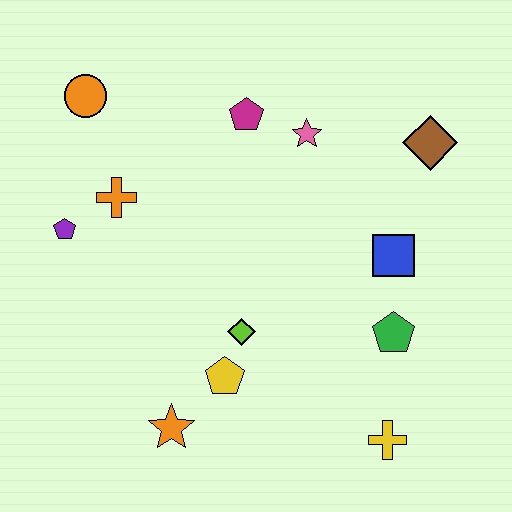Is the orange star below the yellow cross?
No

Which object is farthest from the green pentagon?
The orange circle is farthest from the green pentagon.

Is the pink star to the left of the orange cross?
No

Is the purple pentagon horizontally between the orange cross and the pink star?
No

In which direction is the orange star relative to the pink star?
The orange star is below the pink star.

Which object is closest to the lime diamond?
The yellow pentagon is closest to the lime diamond.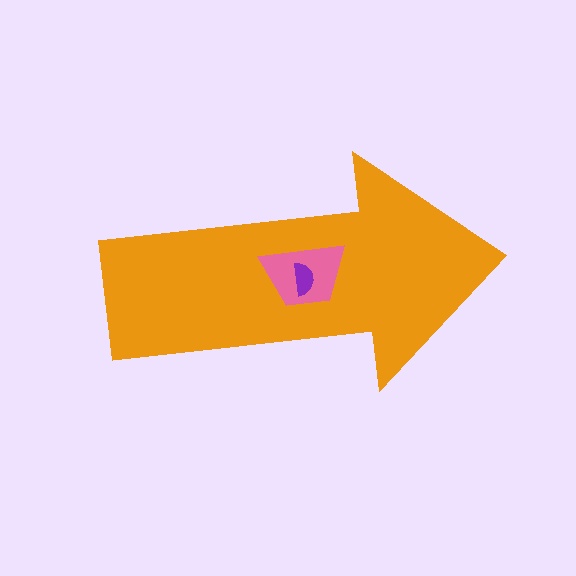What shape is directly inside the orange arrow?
The pink trapezoid.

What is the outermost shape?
The orange arrow.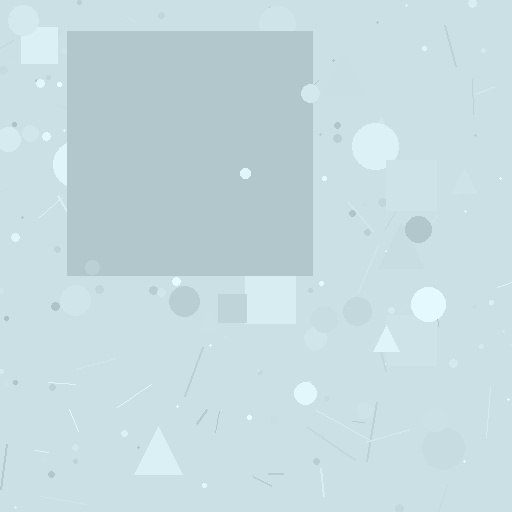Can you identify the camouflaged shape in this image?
The camouflaged shape is a square.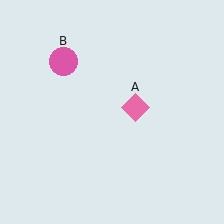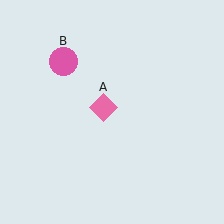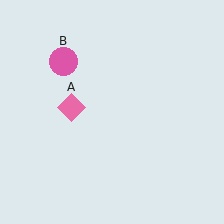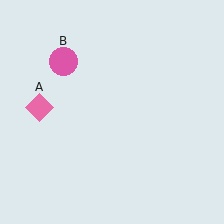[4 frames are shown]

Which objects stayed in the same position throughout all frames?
Pink circle (object B) remained stationary.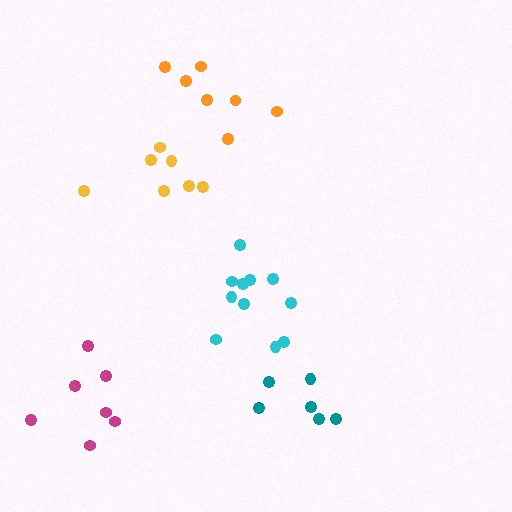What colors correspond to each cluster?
The clusters are colored: cyan, teal, yellow, magenta, orange.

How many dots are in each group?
Group 1: 11 dots, Group 2: 6 dots, Group 3: 7 dots, Group 4: 7 dots, Group 5: 7 dots (38 total).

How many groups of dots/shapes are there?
There are 5 groups.